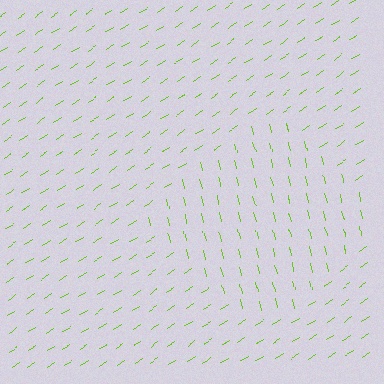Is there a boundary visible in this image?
Yes, there is a texture boundary formed by a change in line orientation.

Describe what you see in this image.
The image is filled with small lime line segments. A diamond region in the image has lines oriented differently from the surrounding lines, creating a visible texture boundary.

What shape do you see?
I see a diamond.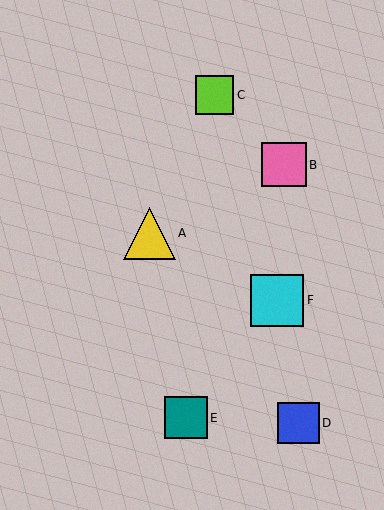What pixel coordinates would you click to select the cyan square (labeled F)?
Click at (277, 301) to select the cyan square F.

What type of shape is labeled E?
Shape E is a teal square.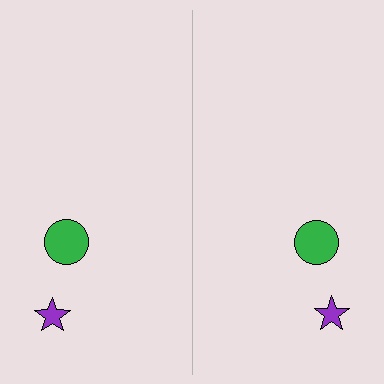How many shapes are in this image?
There are 4 shapes in this image.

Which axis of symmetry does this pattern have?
The pattern has a vertical axis of symmetry running through the center of the image.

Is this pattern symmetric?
Yes, this pattern has bilateral (reflection) symmetry.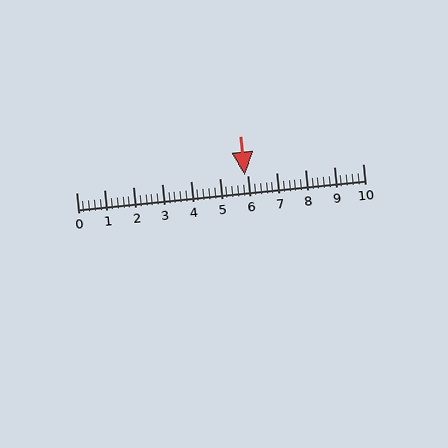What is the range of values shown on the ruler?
The ruler shows values from 0 to 10.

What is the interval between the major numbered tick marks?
The major tick marks are spaced 1 units apart.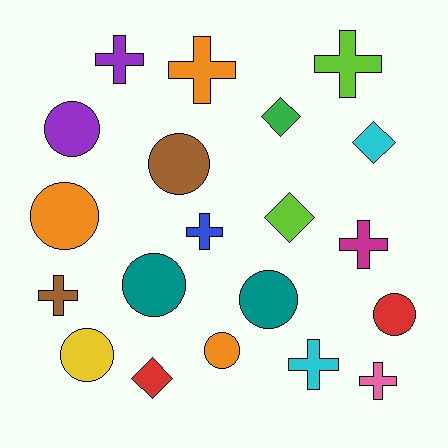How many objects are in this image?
There are 20 objects.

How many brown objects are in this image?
There are 2 brown objects.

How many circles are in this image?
There are 8 circles.